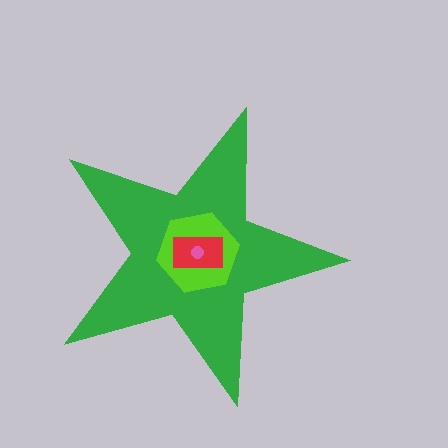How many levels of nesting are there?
4.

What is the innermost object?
The pink circle.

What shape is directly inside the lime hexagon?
The red rectangle.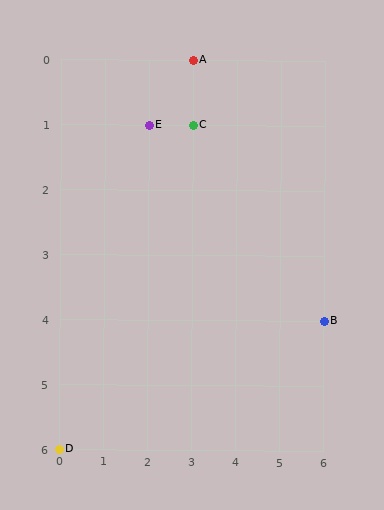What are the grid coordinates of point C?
Point C is at grid coordinates (3, 1).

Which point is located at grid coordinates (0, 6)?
Point D is at (0, 6).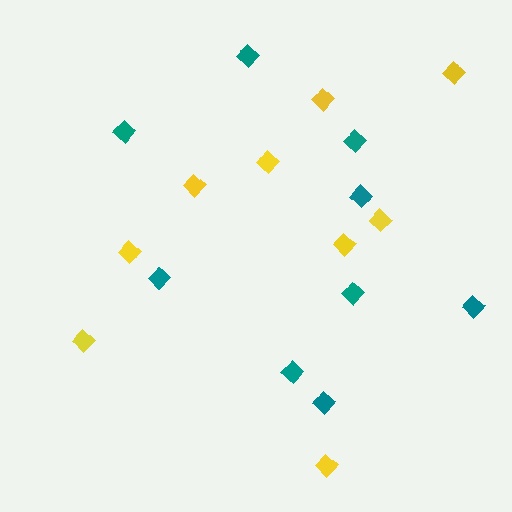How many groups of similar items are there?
There are 2 groups: one group of yellow diamonds (9) and one group of teal diamonds (9).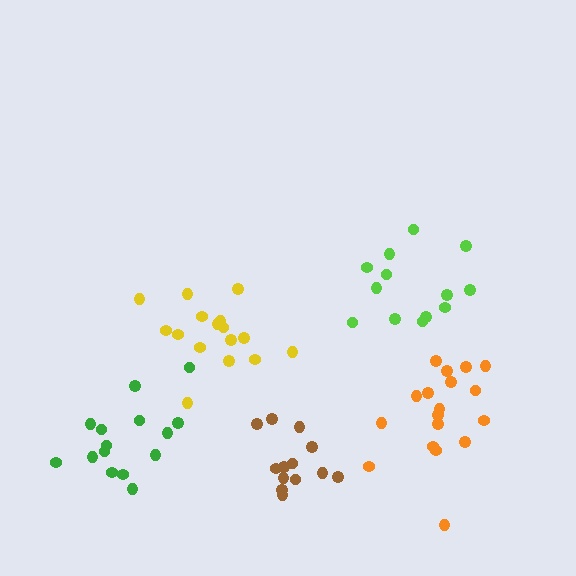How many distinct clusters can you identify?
There are 5 distinct clusters.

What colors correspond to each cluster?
The clusters are colored: lime, orange, green, yellow, brown.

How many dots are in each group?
Group 1: 13 dots, Group 2: 18 dots, Group 3: 15 dots, Group 4: 16 dots, Group 5: 13 dots (75 total).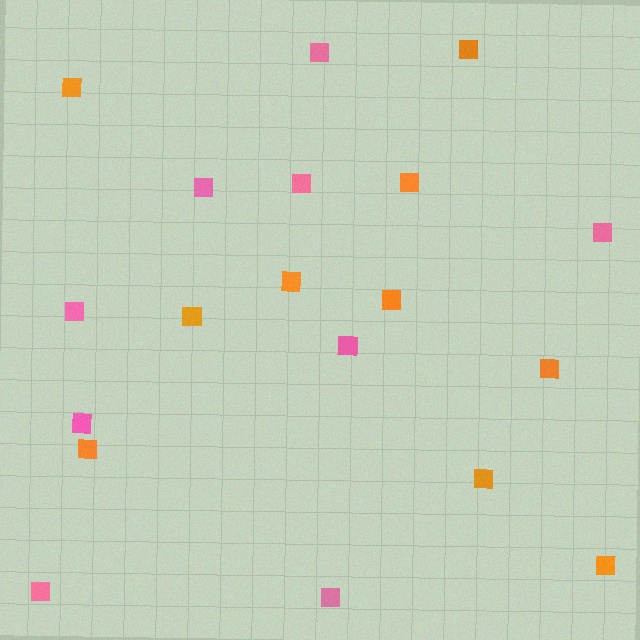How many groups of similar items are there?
There are 2 groups: one group of orange squares (10) and one group of pink squares (9).